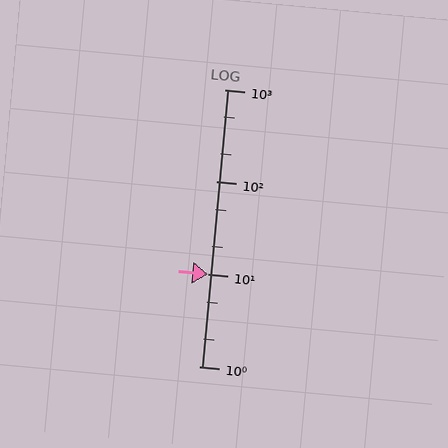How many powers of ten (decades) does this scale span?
The scale spans 3 decades, from 1 to 1000.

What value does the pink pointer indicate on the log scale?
The pointer indicates approximately 10.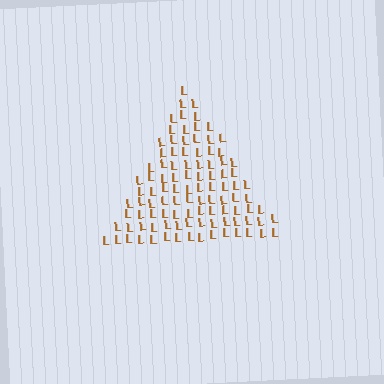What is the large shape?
The large shape is a triangle.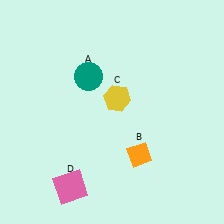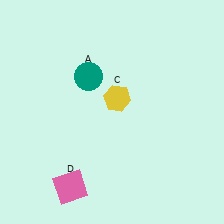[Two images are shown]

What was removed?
The orange diamond (B) was removed in Image 2.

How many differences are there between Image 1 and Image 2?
There is 1 difference between the two images.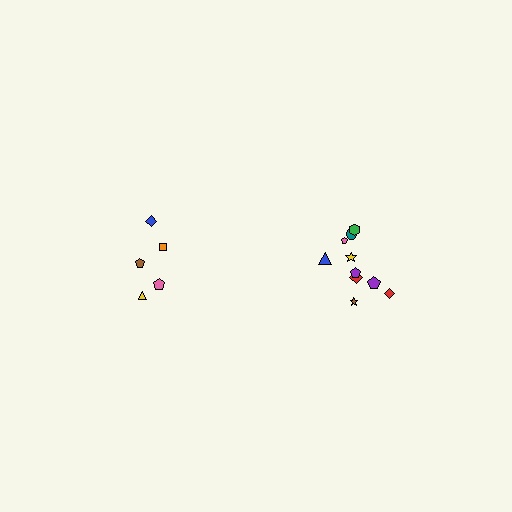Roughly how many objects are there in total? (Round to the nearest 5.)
Roughly 15 objects in total.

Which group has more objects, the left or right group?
The right group.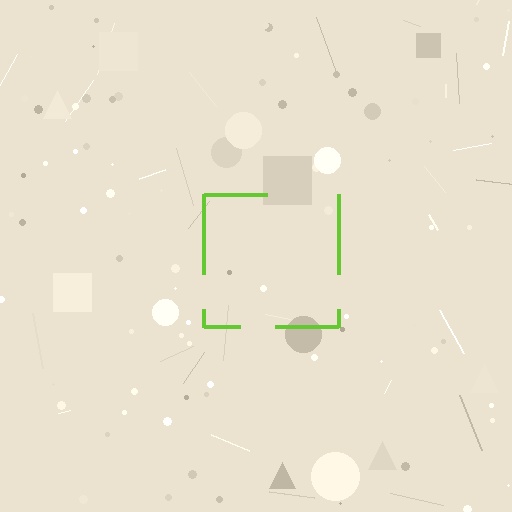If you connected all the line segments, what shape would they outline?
They would outline a square.